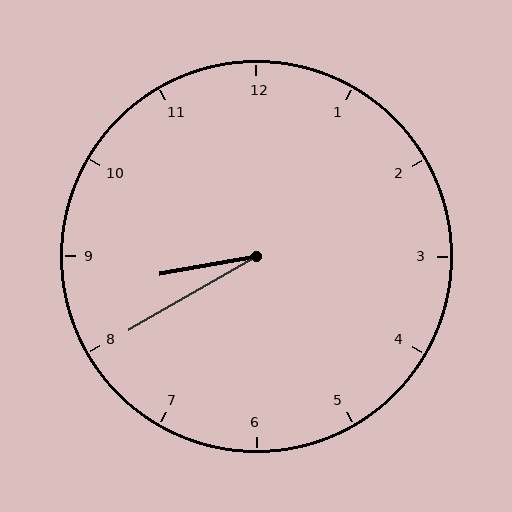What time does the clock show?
8:40.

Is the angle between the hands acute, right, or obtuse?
It is acute.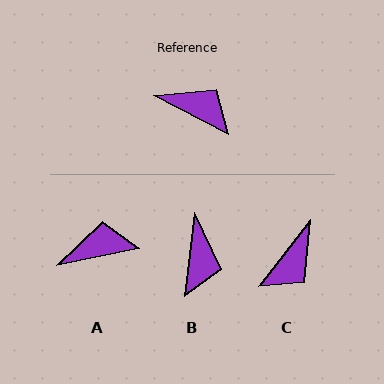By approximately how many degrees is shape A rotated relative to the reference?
Approximately 39 degrees counter-clockwise.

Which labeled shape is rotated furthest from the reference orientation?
C, about 101 degrees away.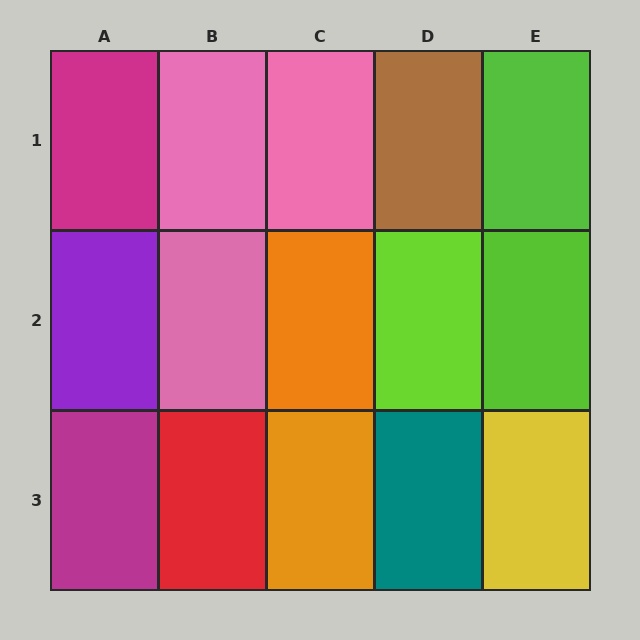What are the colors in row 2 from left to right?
Purple, pink, orange, lime, lime.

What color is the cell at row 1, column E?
Lime.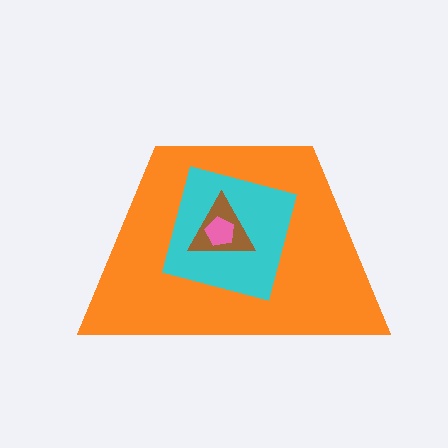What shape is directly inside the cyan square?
The brown triangle.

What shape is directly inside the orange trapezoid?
The cyan square.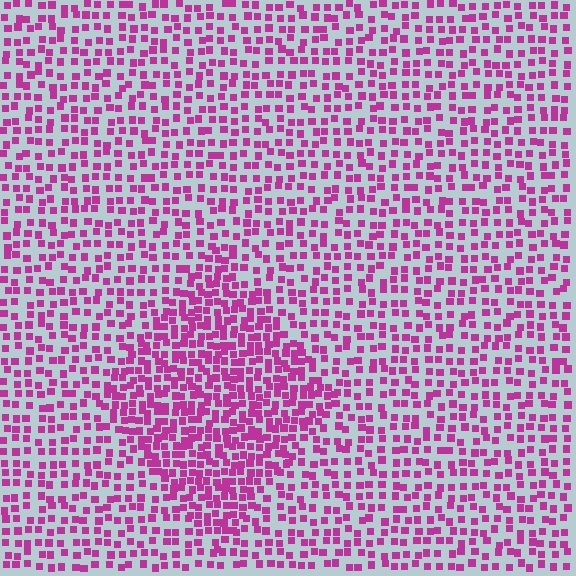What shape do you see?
I see a diamond.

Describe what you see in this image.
The image contains small magenta elements arranged at two different densities. A diamond-shaped region is visible where the elements are more densely packed than the surrounding area.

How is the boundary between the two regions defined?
The boundary is defined by a change in element density (approximately 1.8x ratio). All elements are the same color, size, and shape.